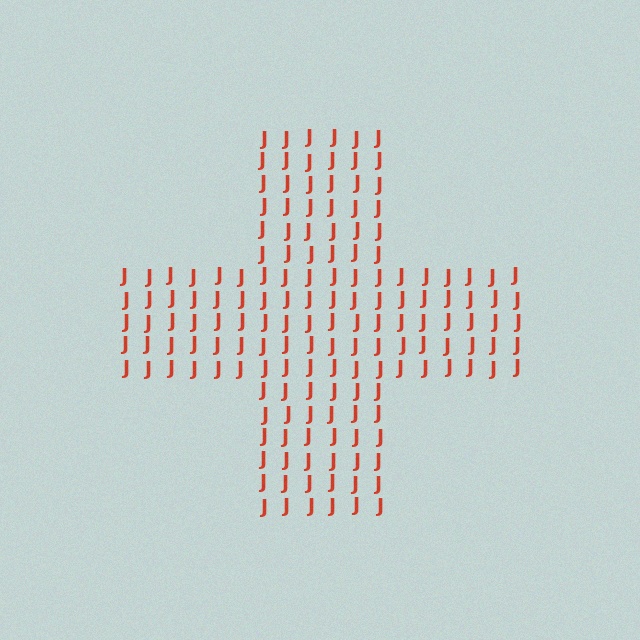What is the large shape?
The large shape is a cross.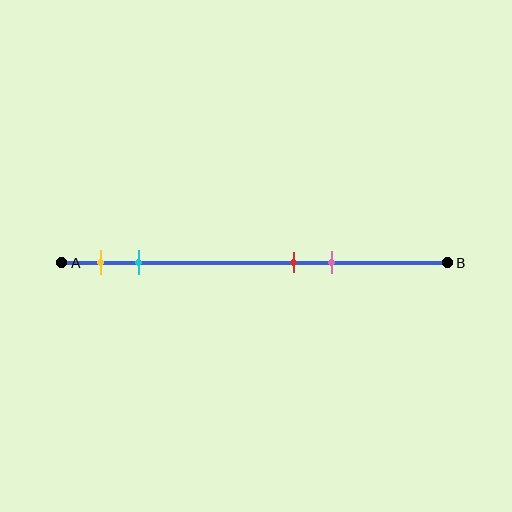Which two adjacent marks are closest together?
The red and pink marks are the closest adjacent pair.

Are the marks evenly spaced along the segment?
No, the marks are not evenly spaced.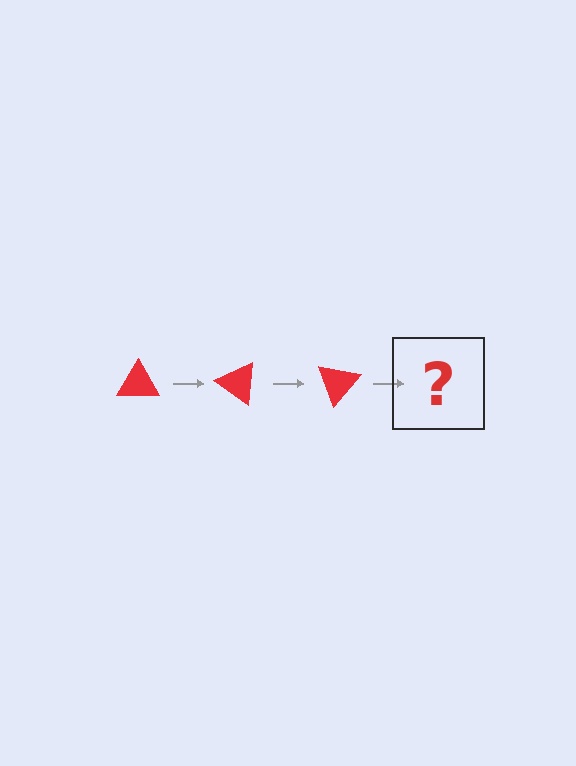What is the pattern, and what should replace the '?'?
The pattern is that the triangle rotates 35 degrees each step. The '?' should be a red triangle rotated 105 degrees.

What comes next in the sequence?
The next element should be a red triangle rotated 105 degrees.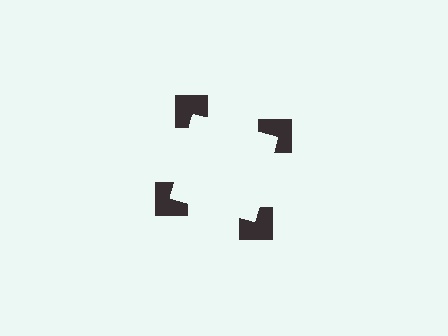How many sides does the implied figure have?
4 sides.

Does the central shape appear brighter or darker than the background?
It typically appears slightly brighter than the background, even though no actual brightness change is drawn.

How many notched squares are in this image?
There are 4 — one at each vertex of the illusory square.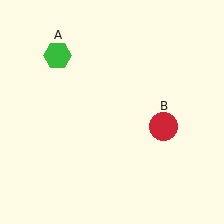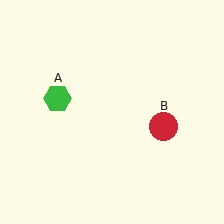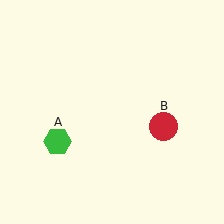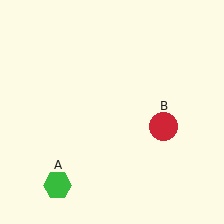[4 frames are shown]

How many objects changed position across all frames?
1 object changed position: green hexagon (object A).